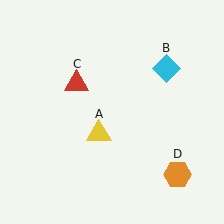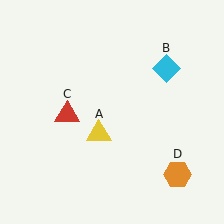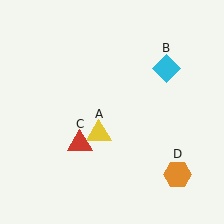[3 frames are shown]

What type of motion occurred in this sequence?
The red triangle (object C) rotated counterclockwise around the center of the scene.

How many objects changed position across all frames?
1 object changed position: red triangle (object C).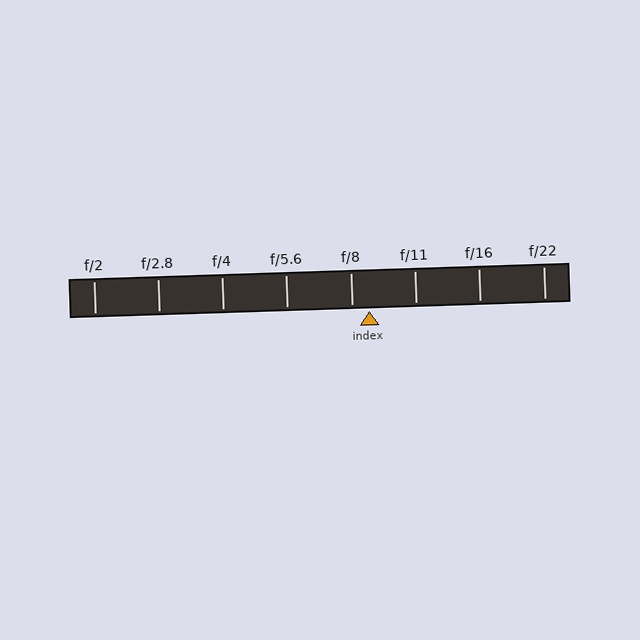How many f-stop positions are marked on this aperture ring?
There are 8 f-stop positions marked.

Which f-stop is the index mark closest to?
The index mark is closest to f/8.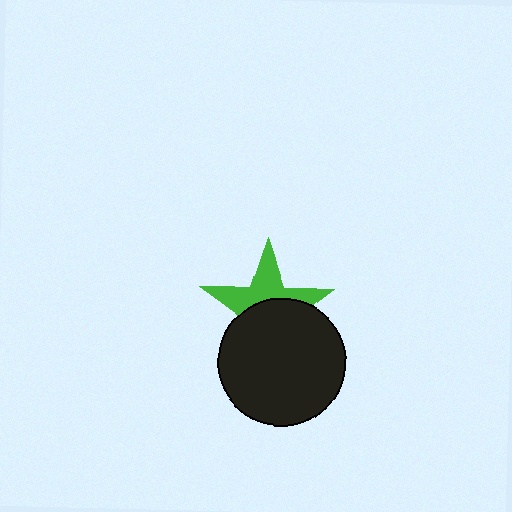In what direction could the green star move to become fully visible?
The green star could move up. That would shift it out from behind the black circle entirely.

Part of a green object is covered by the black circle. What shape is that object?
It is a star.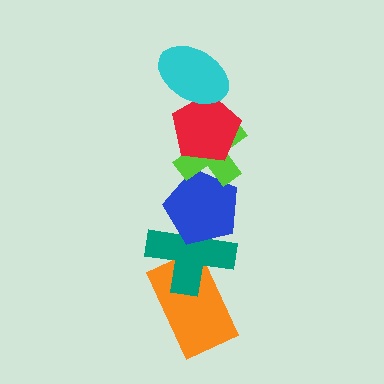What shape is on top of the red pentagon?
The cyan ellipse is on top of the red pentagon.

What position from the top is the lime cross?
The lime cross is 3rd from the top.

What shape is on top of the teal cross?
The blue pentagon is on top of the teal cross.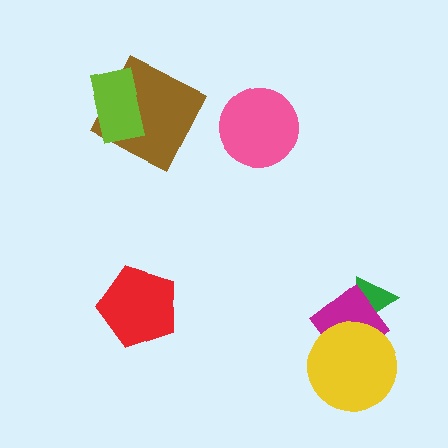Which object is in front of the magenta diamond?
The yellow circle is in front of the magenta diamond.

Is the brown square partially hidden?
Yes, it is partially covered by another shape.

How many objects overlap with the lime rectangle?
1 object overlaps with the lime rectangle.